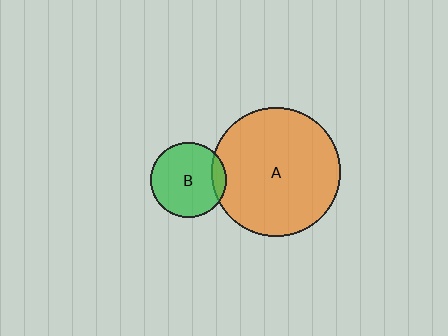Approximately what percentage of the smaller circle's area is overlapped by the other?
Approximately 10%.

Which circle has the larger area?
Circle A (orange).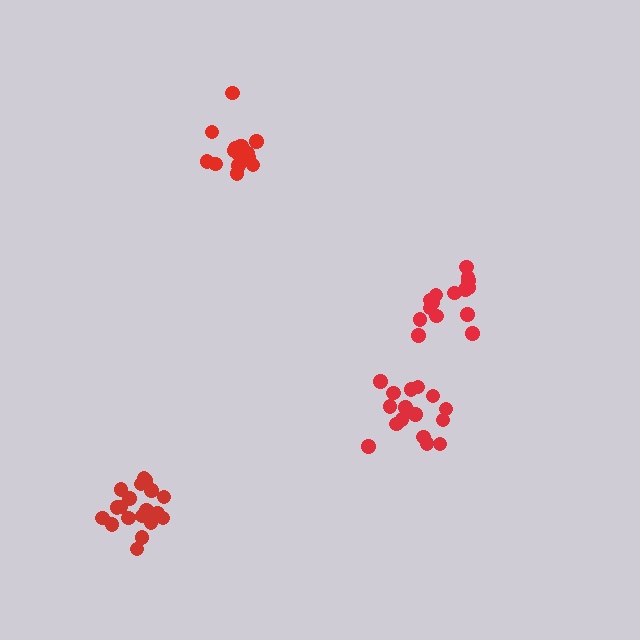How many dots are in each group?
Group 1: 15 dots, Group 2: 19 dots, Group 3: 16 dots, Group 4: 15 dots (65 total).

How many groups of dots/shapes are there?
There are 4 groups.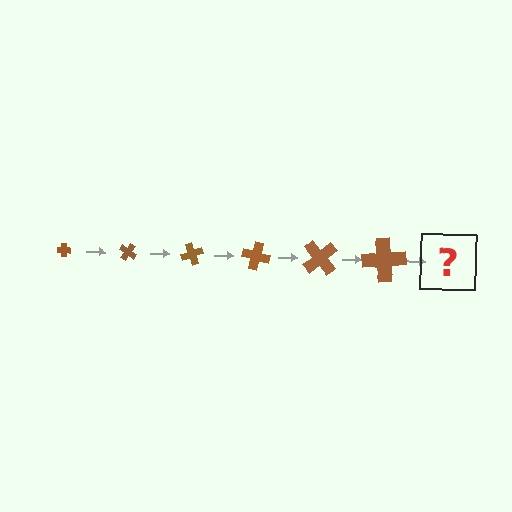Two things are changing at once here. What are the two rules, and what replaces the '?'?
The two rules are that the cross grows larger each step and it rotates 35 degrees each step. The '?' should be a cross, larger than the previous one and rotated 210 degrees from the start.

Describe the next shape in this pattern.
It should be a cross, larger than the previous one and rotated 210 degrees from the start.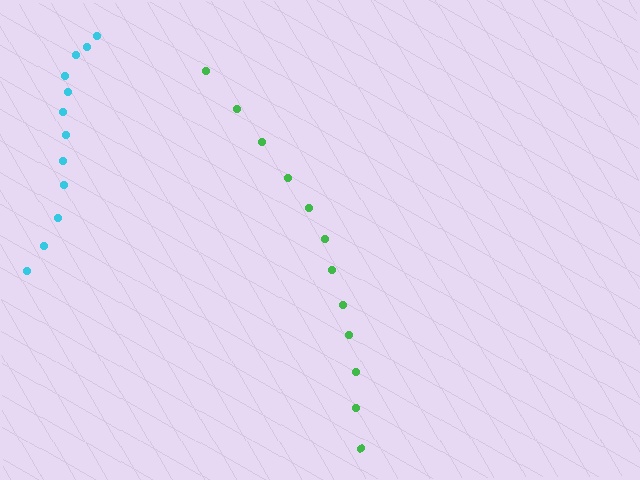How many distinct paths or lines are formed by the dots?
There are 2 distinct paths.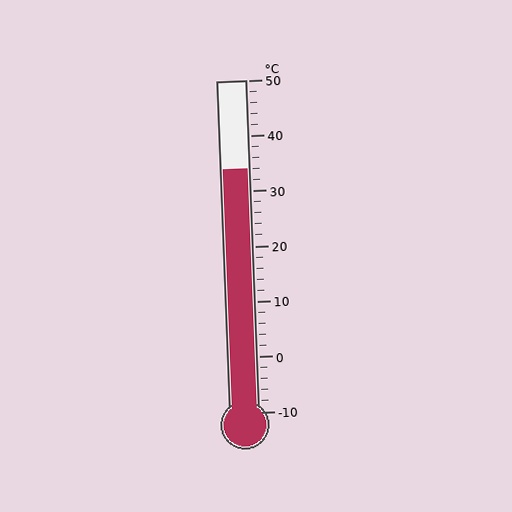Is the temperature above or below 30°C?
The temperature is above 30°C.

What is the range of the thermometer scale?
The thermometer scale ranges from -10°C to 50°C.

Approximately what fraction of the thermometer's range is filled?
The thermometer is filled to approximately 75% of its range.